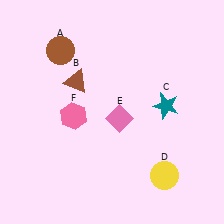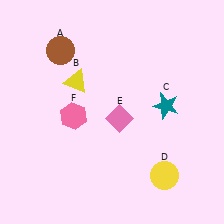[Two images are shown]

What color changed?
The triangle (B) changed from brown in Image 1 to yellow in Image 2.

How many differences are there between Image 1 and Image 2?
There is 1 difference between the two images.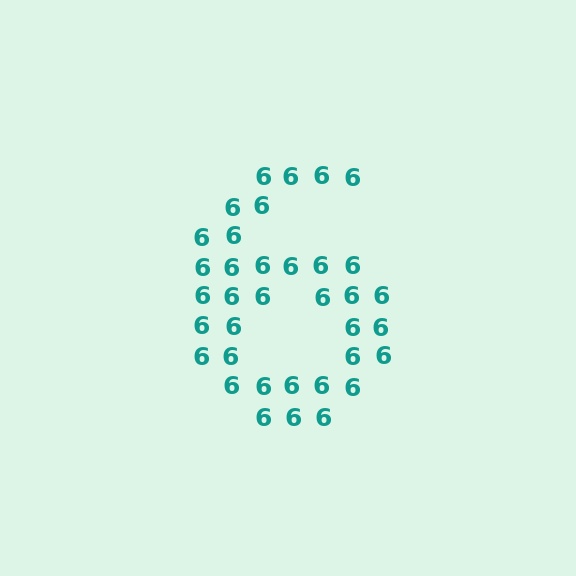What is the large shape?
The large shape is the digit 6.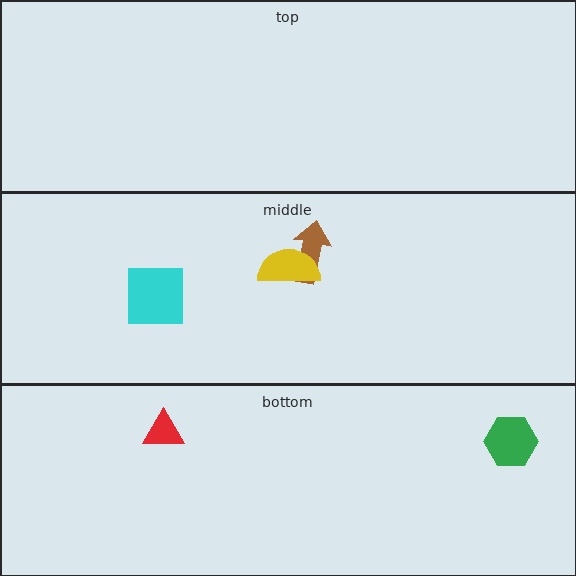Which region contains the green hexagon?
The bottom region.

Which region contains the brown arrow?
The middle region.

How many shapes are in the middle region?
3.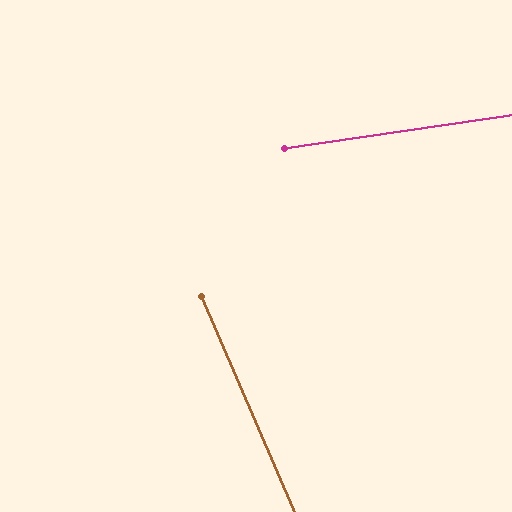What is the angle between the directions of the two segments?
Approximately 75 degrees.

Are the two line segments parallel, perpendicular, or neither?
Neither parallel nor perpendicular — they differ by about 75°.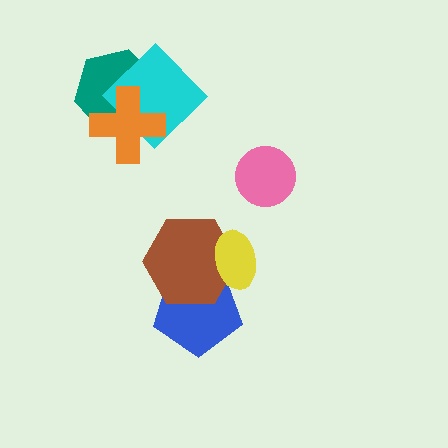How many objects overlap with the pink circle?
0 objects overlap with the pink circle.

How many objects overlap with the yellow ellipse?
2 objects overlap with the yellow ellipse.